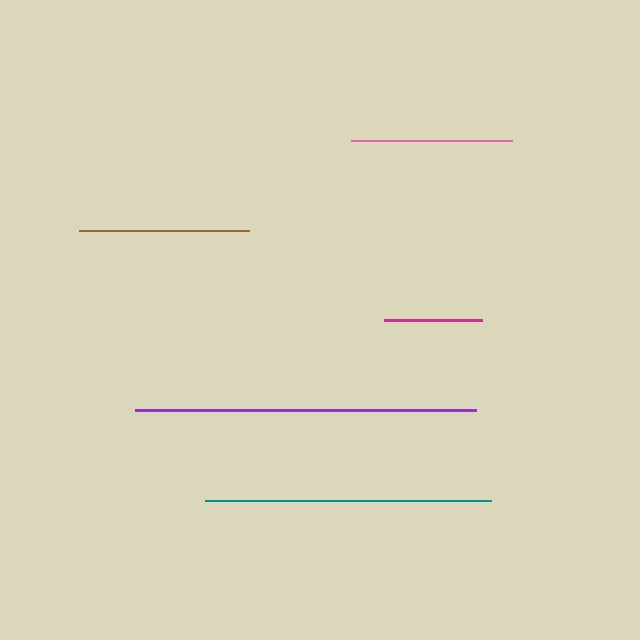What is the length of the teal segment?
The teal segment is approximately 286 pixels long.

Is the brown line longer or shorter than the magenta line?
The brown line is longer than the magenta line.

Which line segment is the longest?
The purple line is the longest at approximately 342 pixels.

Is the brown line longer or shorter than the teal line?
The teal line is longer than the brown line.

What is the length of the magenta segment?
The magenta segment is approximately 98 pixels long.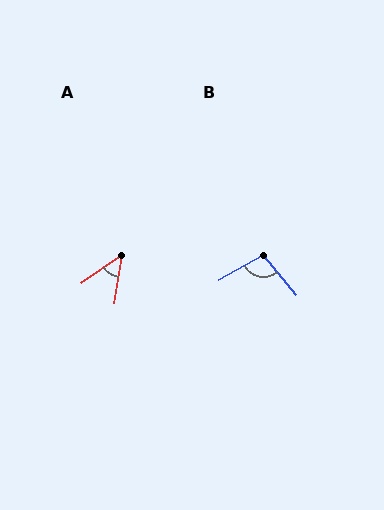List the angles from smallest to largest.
A (46°), B (99°).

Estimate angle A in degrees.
Approximately 46 degrees.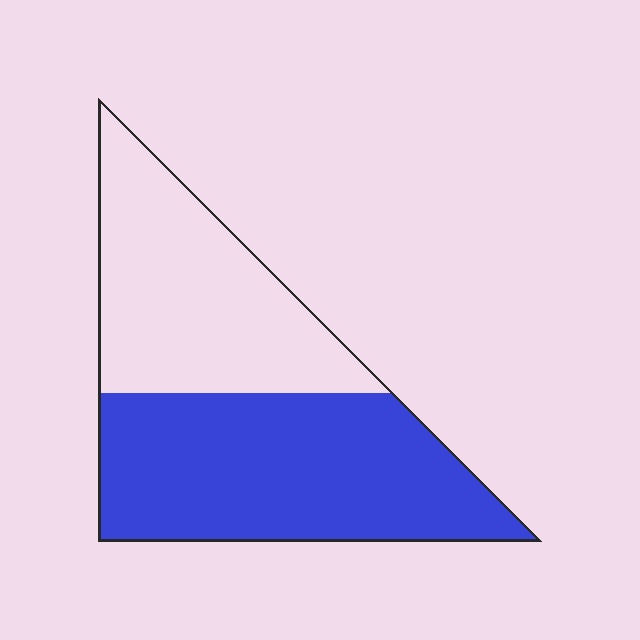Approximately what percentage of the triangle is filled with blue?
Approximately 55%.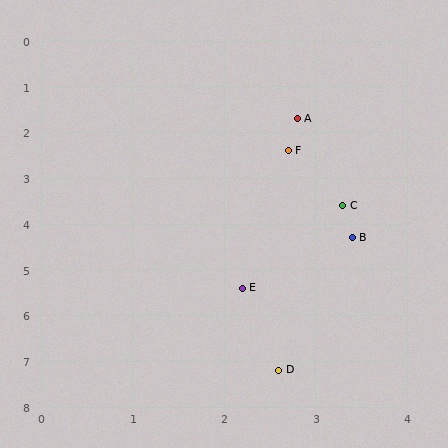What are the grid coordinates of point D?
Point D is at approximately (2.6, 7.2).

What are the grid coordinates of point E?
Point E is at approximately (2.2, 5.4).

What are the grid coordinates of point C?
Point C is at approximately (3.3, 3.6).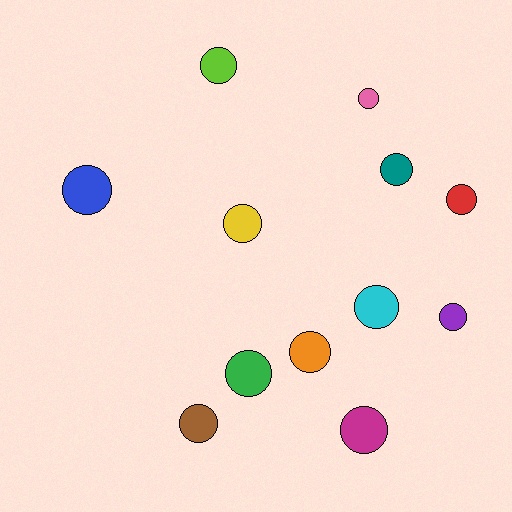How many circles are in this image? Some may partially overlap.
There are 12 circles.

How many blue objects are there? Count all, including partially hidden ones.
There is 1 blue object.